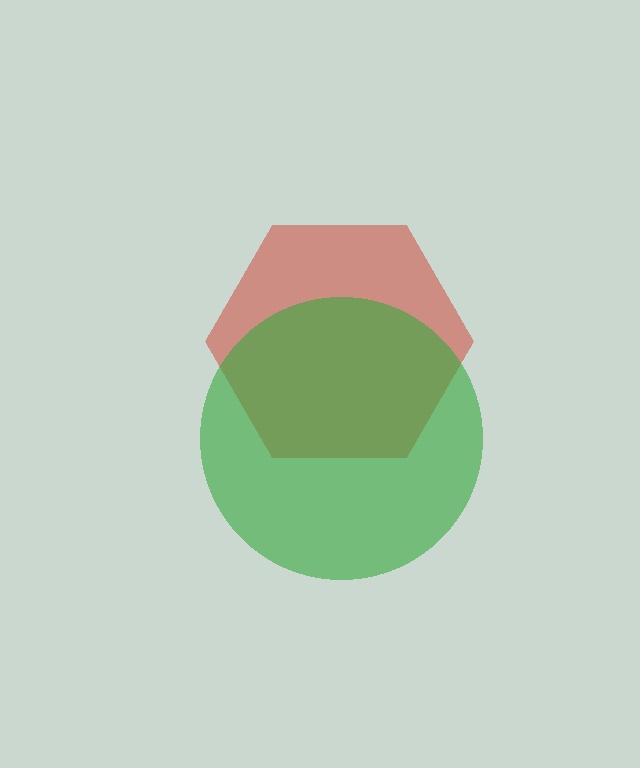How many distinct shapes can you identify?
There are 2 distinct shapes: a red hexagon, a green circle.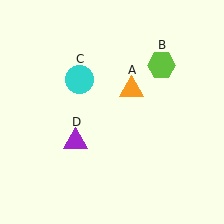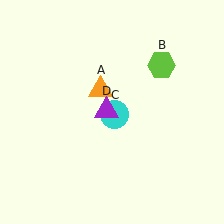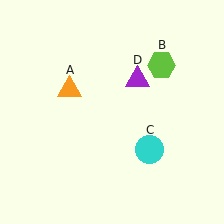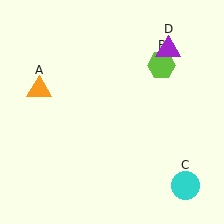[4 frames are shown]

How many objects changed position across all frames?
3 objects changed position: orange triangle (object A), cyan circle (object C), purple triangle (object D).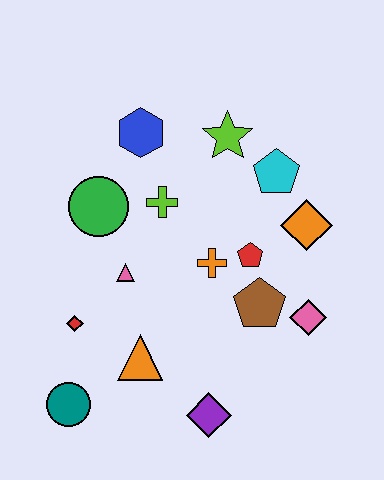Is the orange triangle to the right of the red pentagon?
No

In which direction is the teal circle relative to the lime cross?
The teal circle is below the lime cross.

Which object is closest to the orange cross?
The red pentagon is closest to the orange cross.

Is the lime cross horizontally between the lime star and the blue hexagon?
Yes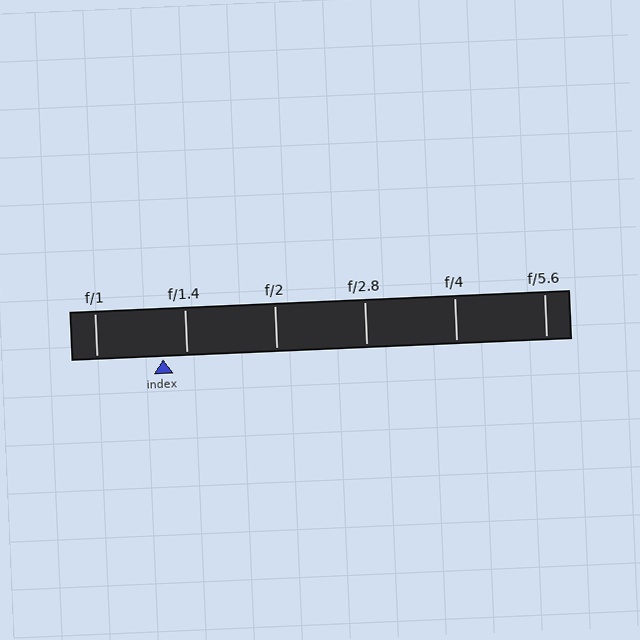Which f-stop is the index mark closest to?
The index mark is closest to f/1.4.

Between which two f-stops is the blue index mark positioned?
The index mark is between f/1 and f/1.4.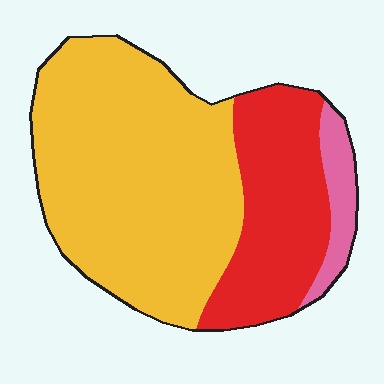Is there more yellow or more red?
Yellow.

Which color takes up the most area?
Yellow, at roughly 65%.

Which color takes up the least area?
Pink, at roughly 5%.